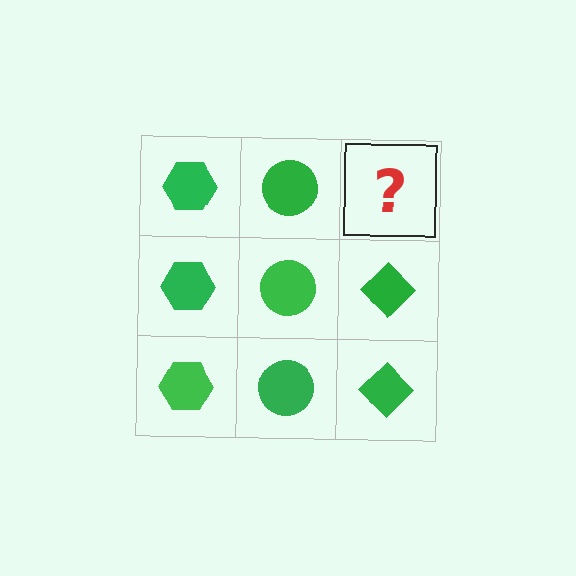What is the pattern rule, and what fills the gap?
The rule is that each column has a consistent shape. The gap should be filled with a green diamond.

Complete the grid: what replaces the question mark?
The question mark should be replaced with a green diamond.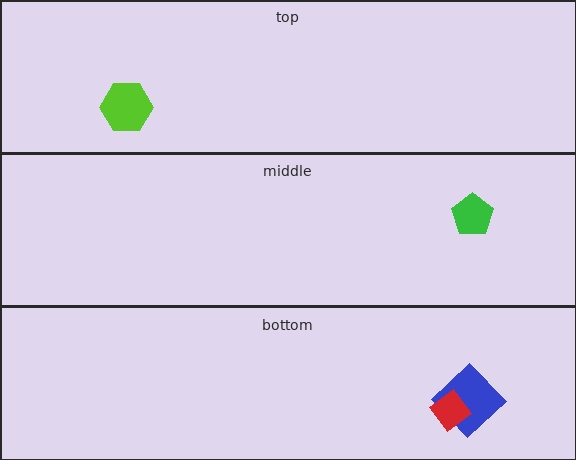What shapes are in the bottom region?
The blue diamond, the red diamond.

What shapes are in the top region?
The lime hexagon.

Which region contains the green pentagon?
The middle region.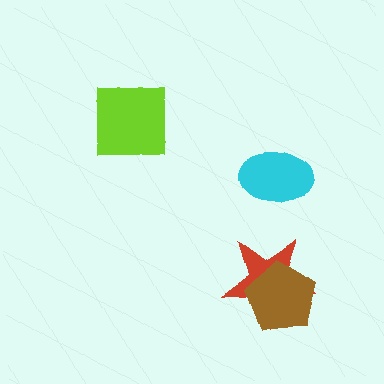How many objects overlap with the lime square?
0 objects overlap with the lime square.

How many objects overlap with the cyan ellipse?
0 objects overlap with the cyan ellipse.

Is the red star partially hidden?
Yes, it is partially covered by another shape.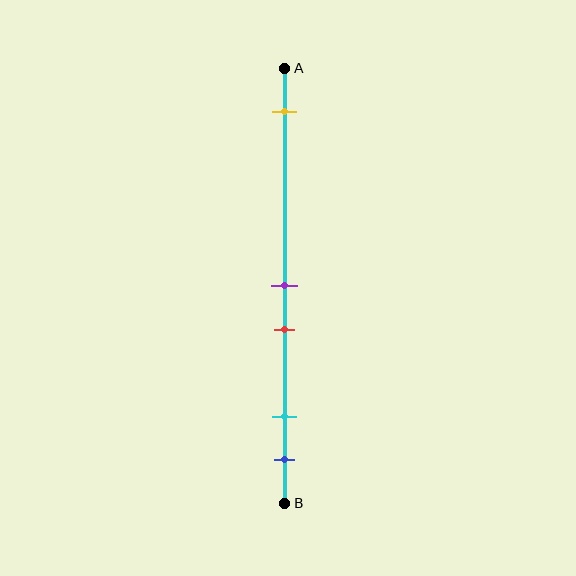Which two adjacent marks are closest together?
The purple and red marks are the closest adjacent pair.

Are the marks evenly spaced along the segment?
No, the marks are not evenly spaced.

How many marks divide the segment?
There are 5 marks dividing the segment.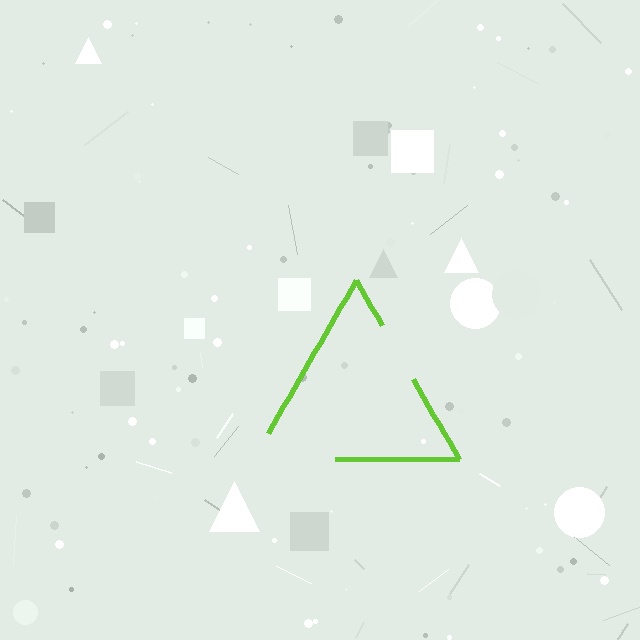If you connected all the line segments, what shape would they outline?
They would outline a triangle.